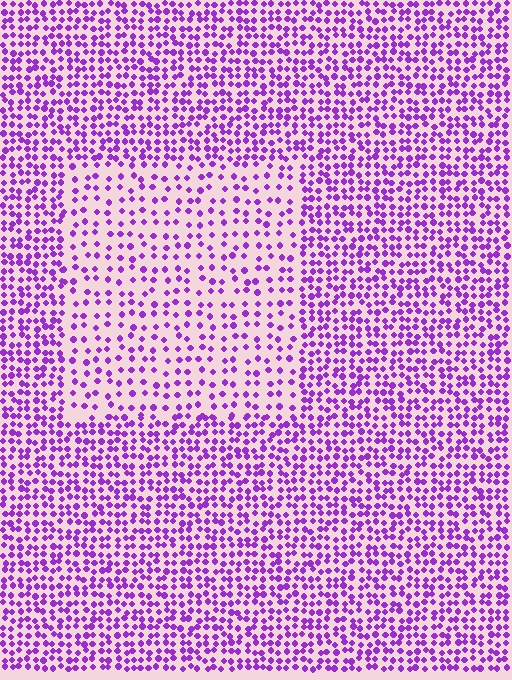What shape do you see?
I see a rectangle.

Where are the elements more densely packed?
The elements are more densely packed outside the rectangle boundary.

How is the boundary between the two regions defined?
The boundary is defined by a change in element density (approximately 2.0x ratio). All elements are the same color, size, and shape.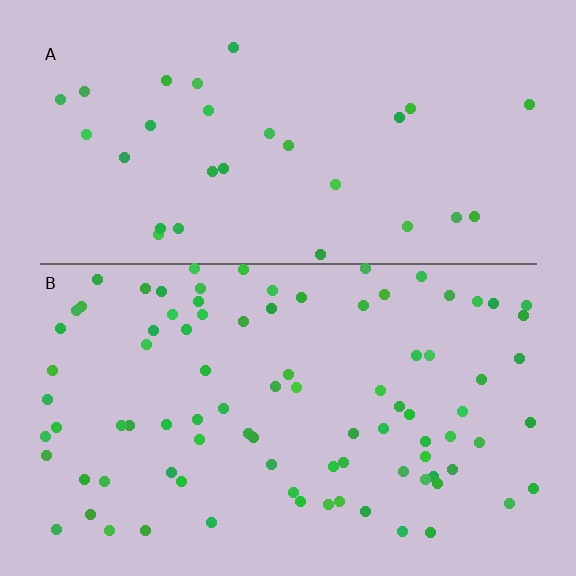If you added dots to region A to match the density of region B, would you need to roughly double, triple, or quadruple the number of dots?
Approximately triple.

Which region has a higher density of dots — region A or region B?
B (the bottom).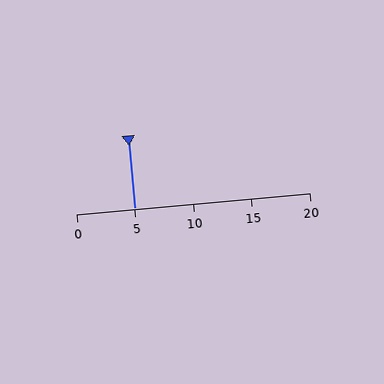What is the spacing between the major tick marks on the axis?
The major ticks are spaced 5 apart.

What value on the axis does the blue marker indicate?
The marker indicates approximately 5.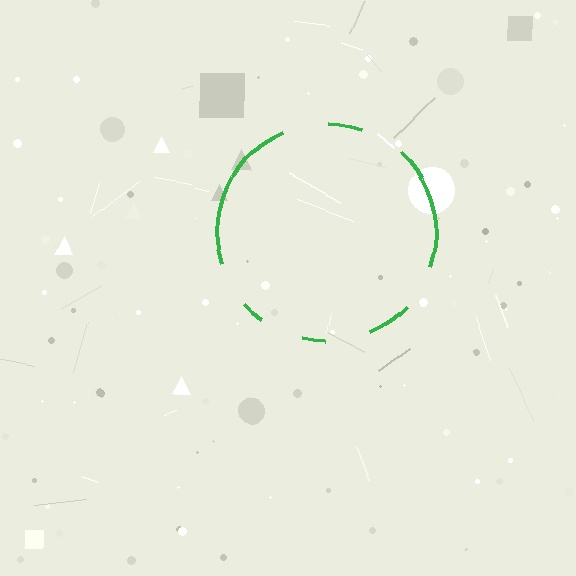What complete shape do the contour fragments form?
The contour fragments form a circle.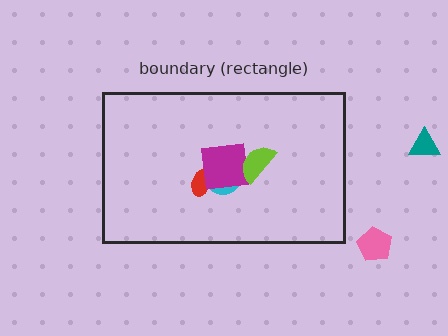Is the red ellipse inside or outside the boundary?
Inside.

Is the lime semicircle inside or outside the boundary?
Inside.